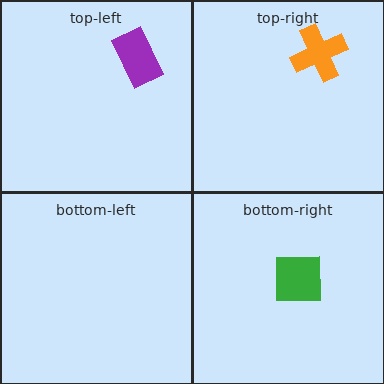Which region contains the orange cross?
The top-right region.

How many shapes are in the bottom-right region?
1.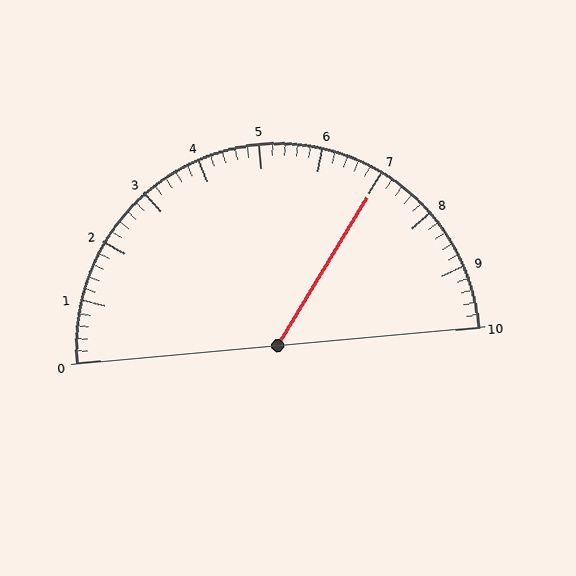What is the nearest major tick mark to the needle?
The nearest major tick mark is 7.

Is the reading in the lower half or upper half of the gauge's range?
The reading is in the upper half of the range (0 to 10).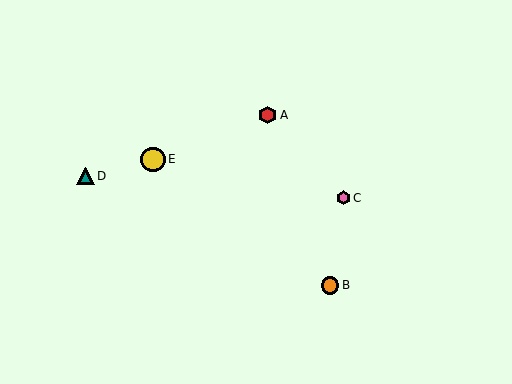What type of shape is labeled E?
Shape E is a yellow circle.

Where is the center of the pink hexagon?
The center of the pink hexagon is at (343, 198).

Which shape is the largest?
The yellow circle (labeled E) is the largest.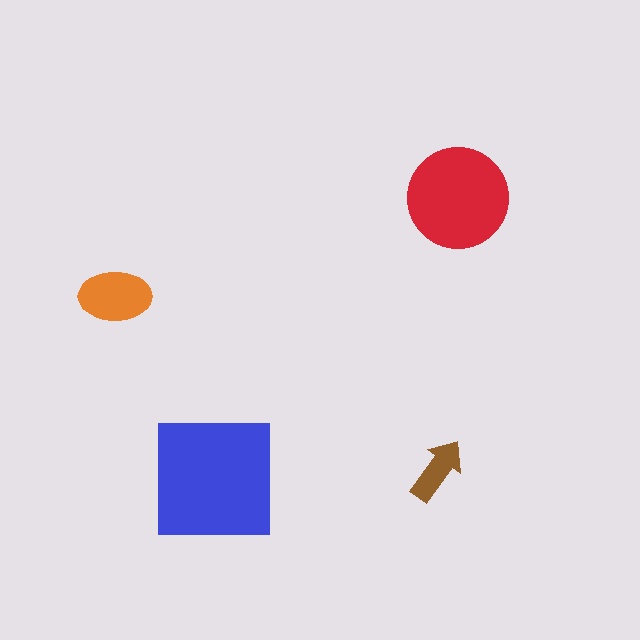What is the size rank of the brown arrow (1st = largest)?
4th.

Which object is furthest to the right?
The red circle is rightmost.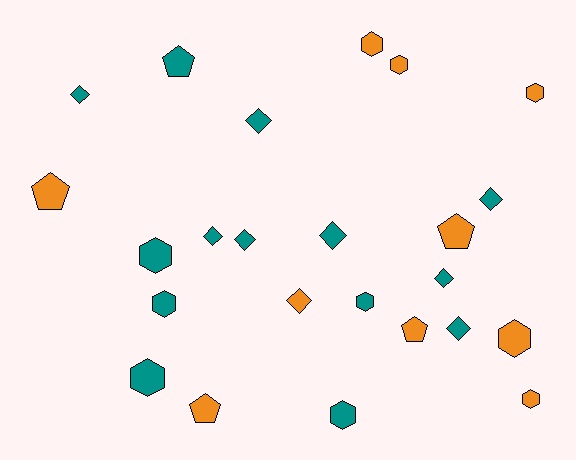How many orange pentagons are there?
There are 4 orange pentagons.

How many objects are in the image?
There are 24 objects.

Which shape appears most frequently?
Hexagon, with 10 objects.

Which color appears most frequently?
Teal, with 14 objects.